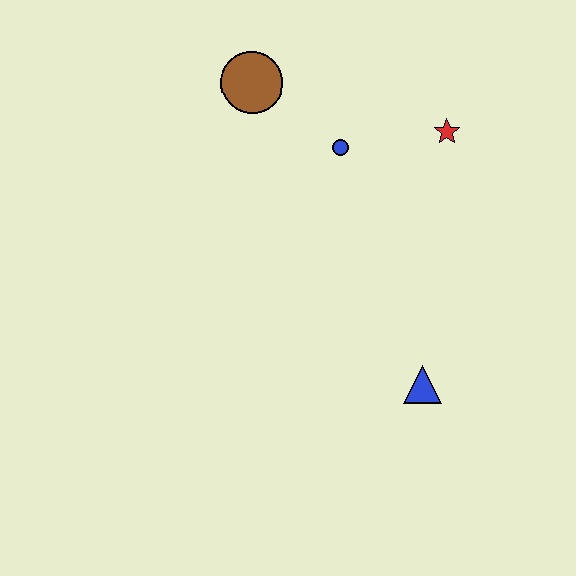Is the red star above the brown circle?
No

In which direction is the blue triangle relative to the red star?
The blue triangle is below the red star.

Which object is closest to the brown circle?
The blue circle is closest to the brown circle.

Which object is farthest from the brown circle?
The blue triangle is farthest from the brown circle.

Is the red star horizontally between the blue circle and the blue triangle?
No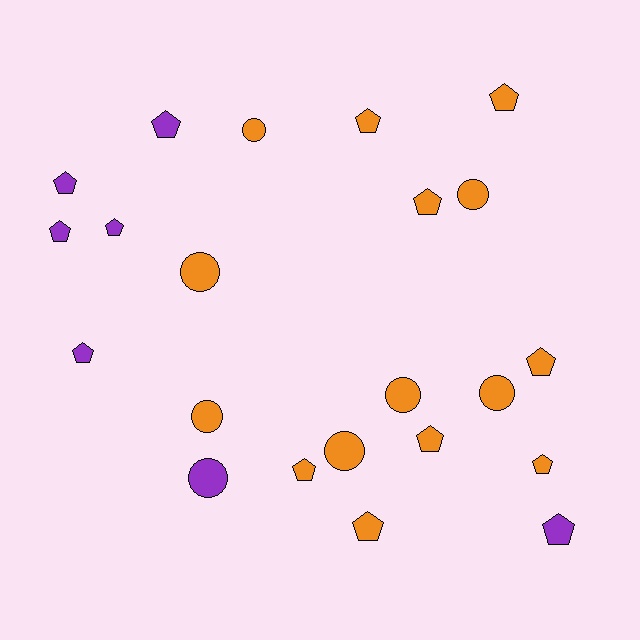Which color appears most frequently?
Orange, with 15 objects.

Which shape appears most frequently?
Pentagon, with 14 objects.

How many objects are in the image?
There are 22 objects.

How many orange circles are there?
There are 7 orange circles.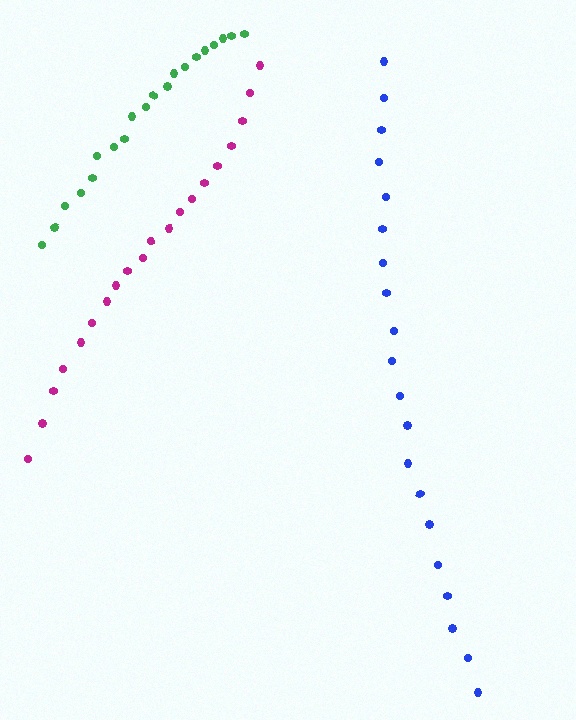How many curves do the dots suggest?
There are 3 distinct paths.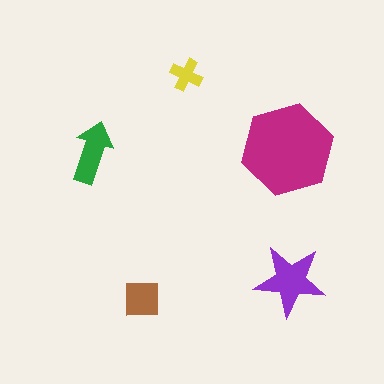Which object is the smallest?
The yellow cross.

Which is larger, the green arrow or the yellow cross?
The green arrow.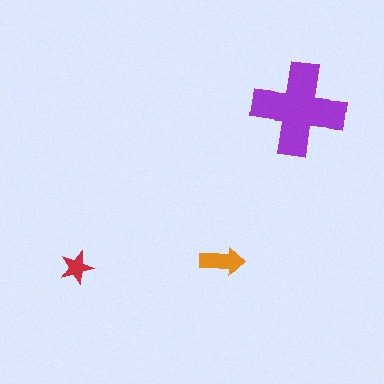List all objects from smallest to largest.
The red star, the orange arrow, the purple cross.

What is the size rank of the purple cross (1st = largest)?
1st.